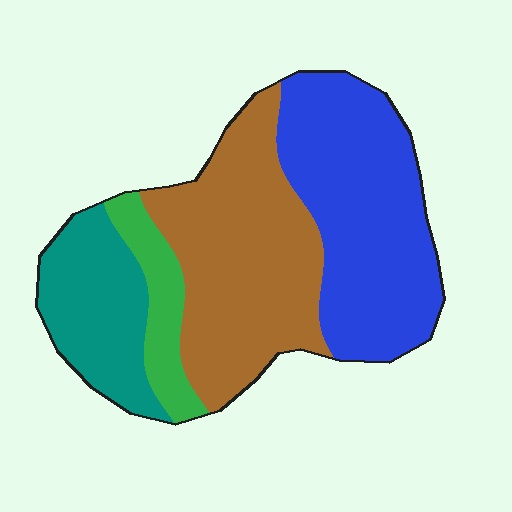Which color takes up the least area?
Green, at roughly 10%.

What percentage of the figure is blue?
Blue takes up between a third and a half of the figure.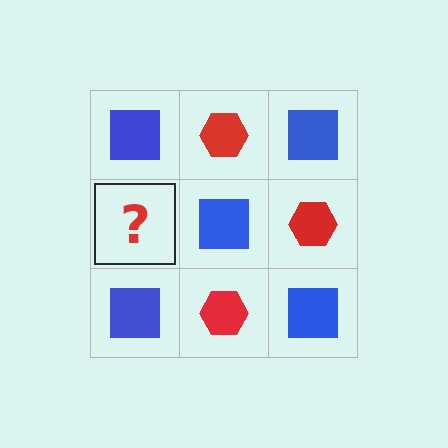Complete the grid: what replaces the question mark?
The question mark should be replaced with a red hexagon.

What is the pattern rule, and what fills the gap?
The rule is that it alternates blue square and red hexagon in a checkerboard pattern. The gap should be filled with a red hexagon.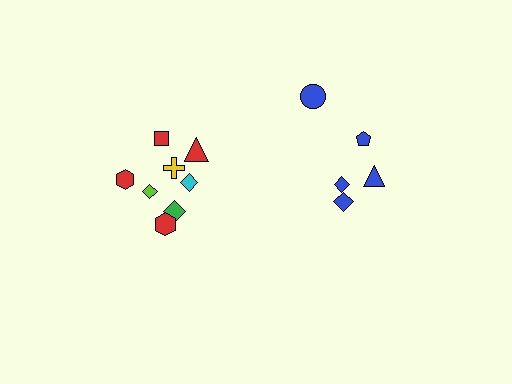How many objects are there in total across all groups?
There are 13 objects.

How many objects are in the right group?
There are 5 objects.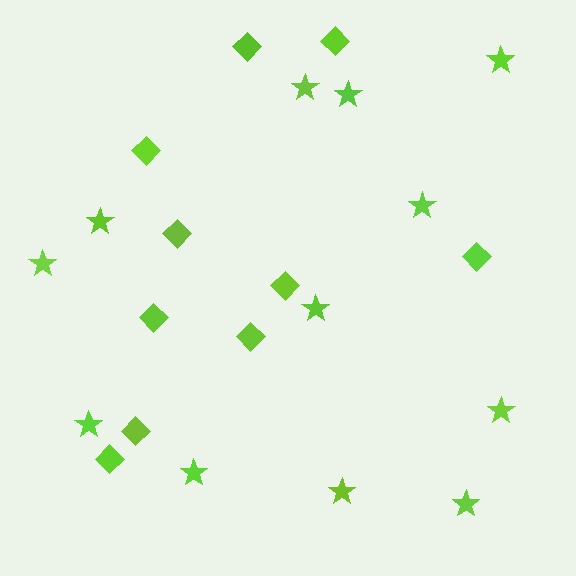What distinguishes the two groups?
There are 2 groups: one group of stars (12) and one group of diamonds (10).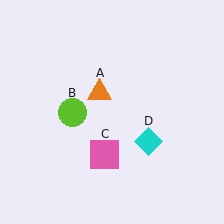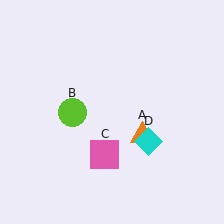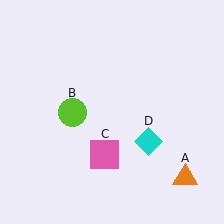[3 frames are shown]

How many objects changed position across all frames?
1 object changed position: orange triangle (object A).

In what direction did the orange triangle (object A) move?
The orange triangle (object A) moved down and to the right.